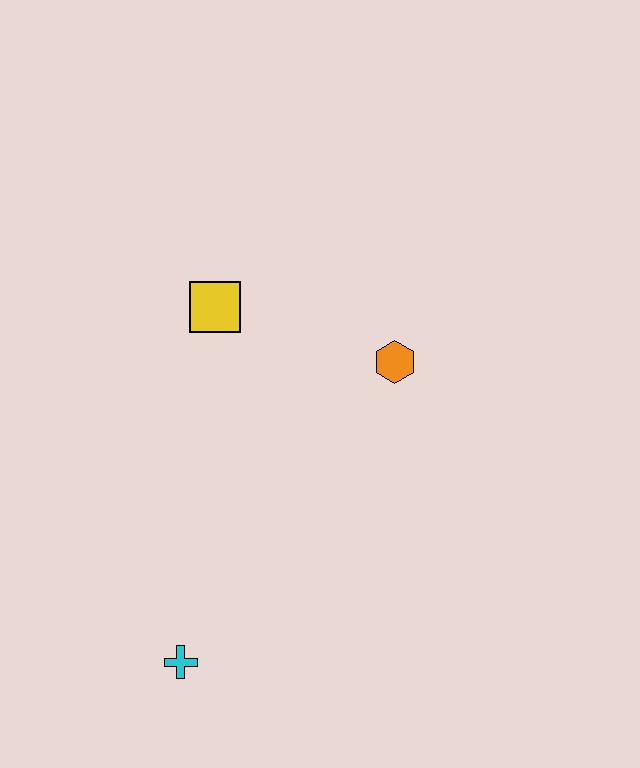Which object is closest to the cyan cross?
The yellow square is closest to the cyan cross.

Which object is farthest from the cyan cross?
The orange hexagon is farthest from the cyan cross.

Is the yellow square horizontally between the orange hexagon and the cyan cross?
Yes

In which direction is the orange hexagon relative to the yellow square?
The orange hexagon is to the right of the yellow square.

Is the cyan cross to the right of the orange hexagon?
No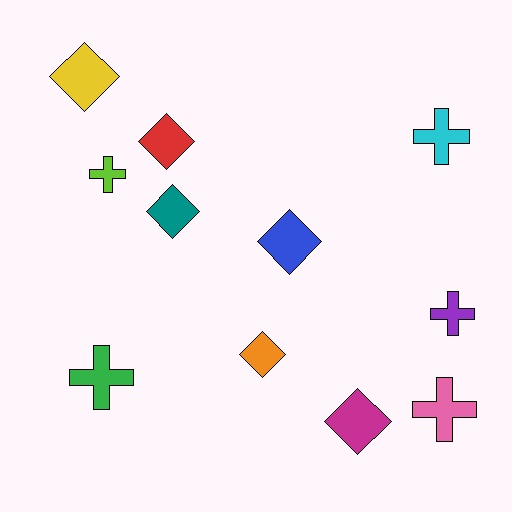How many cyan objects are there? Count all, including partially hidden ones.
There is 1 cyan object.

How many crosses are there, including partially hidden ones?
There are 5 crosses.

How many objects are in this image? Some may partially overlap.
There are 11 objects.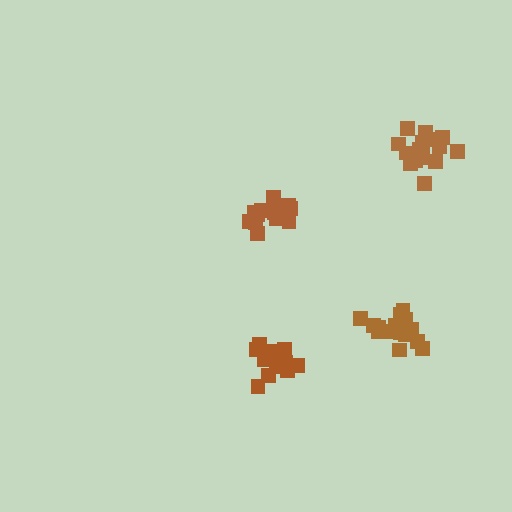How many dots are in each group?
Group 1: 14 dots, Group 2: 15 dots, Group 3: 14 dots, Group 4: 16 dots (59 total).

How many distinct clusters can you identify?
There are 4 distinct clusters.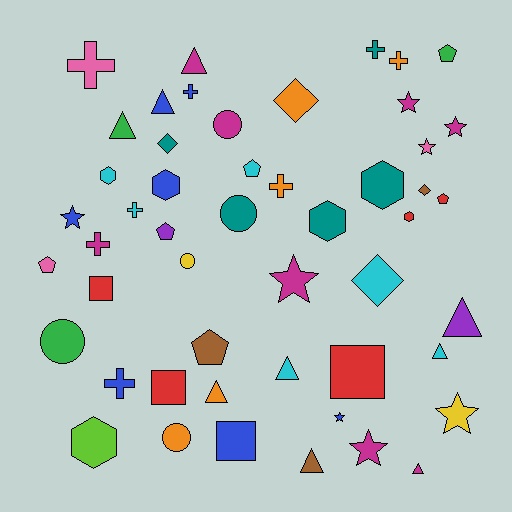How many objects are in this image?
There are 50 objects.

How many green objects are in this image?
There are 3 green objects.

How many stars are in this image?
There are 8 stars.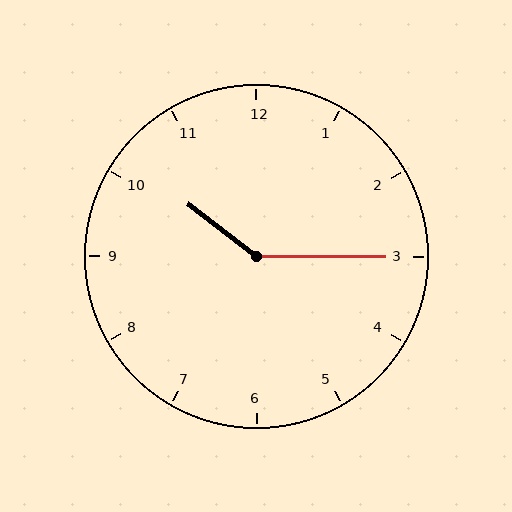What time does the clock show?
10:15.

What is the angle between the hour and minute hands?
Approximately 142 degrees.